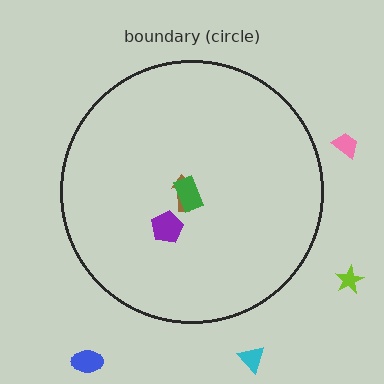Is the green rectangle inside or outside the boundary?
Inside.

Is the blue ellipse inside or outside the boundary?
Outside.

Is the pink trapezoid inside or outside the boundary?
Outside.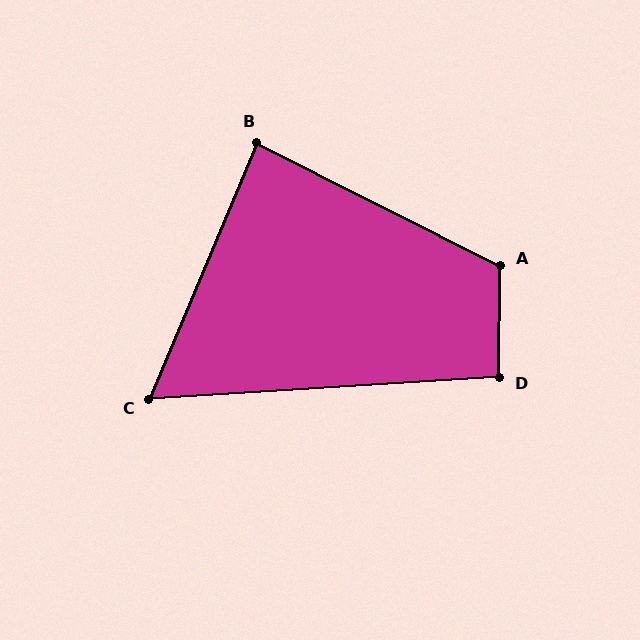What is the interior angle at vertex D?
Approximately 94 degrees (approximately right).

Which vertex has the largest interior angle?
A, at approximately 116 degrees.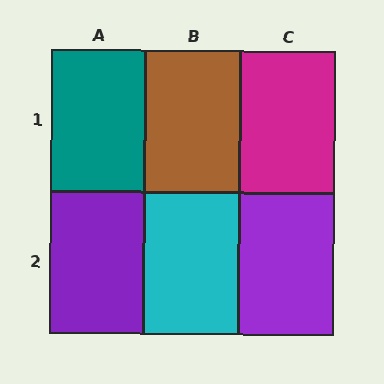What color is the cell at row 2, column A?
Purple.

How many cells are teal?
1 cell is teal.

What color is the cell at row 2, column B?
Cyan.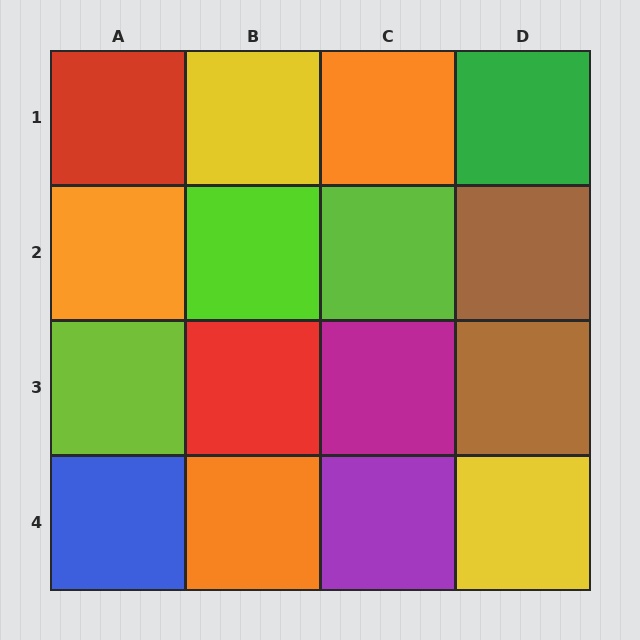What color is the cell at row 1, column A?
Red.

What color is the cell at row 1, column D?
Green.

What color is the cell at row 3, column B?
Red.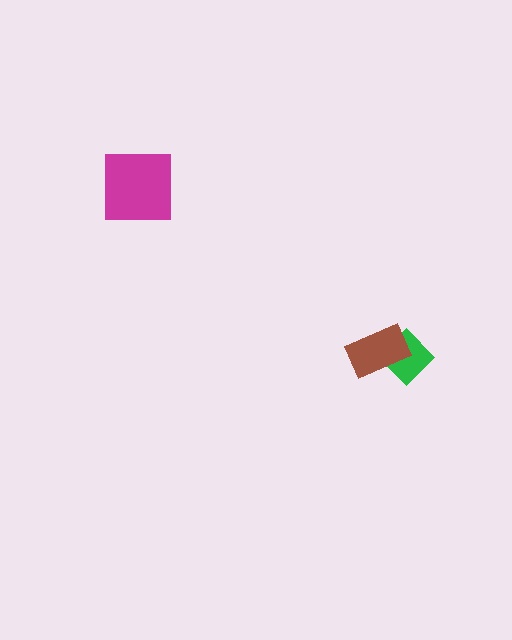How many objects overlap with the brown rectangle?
1 object overlaps with the brown rectangle.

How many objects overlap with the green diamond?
1 object overlaps with the green diamond.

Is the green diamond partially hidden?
Yes, it is partially covered by another shape.